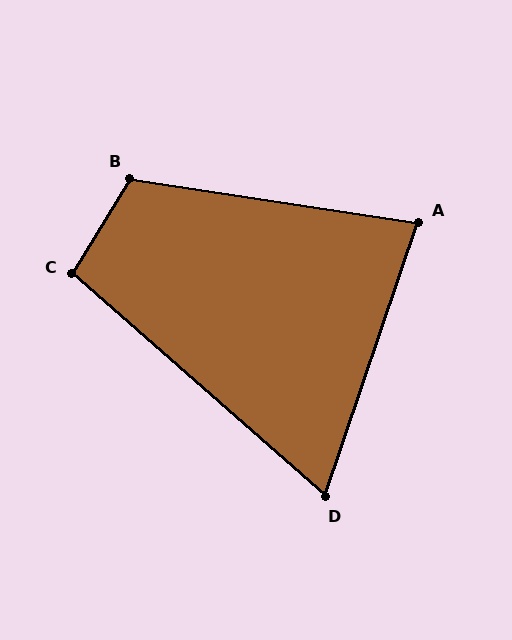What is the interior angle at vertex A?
Approximately 80 degrees (acute).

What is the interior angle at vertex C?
Approximately 100 degrees (obtuse).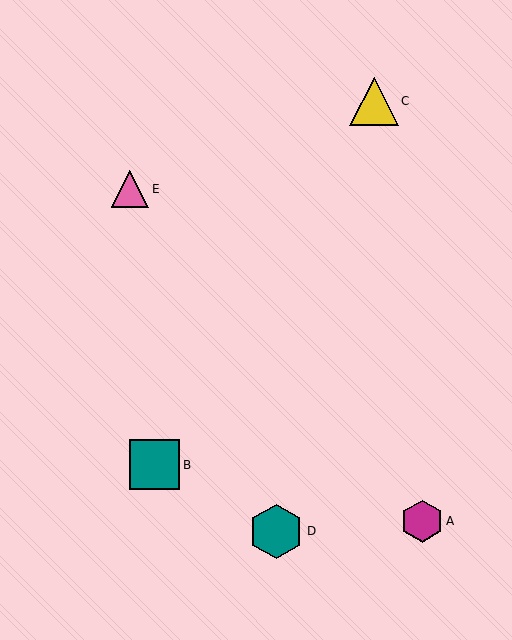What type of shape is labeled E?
Shape E is a pink triangle.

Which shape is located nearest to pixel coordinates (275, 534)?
The teal hexagon (labeled D) at (276, 531) is nearest to that location.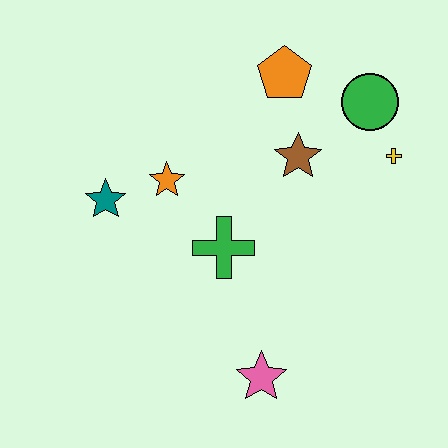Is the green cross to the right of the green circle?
No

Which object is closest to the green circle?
The yellow cross is closest to the green circle.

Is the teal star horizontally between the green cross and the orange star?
No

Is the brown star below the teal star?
No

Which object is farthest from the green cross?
The green circle is farthest from the green cross.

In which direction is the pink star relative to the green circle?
The pink star is below the green circle.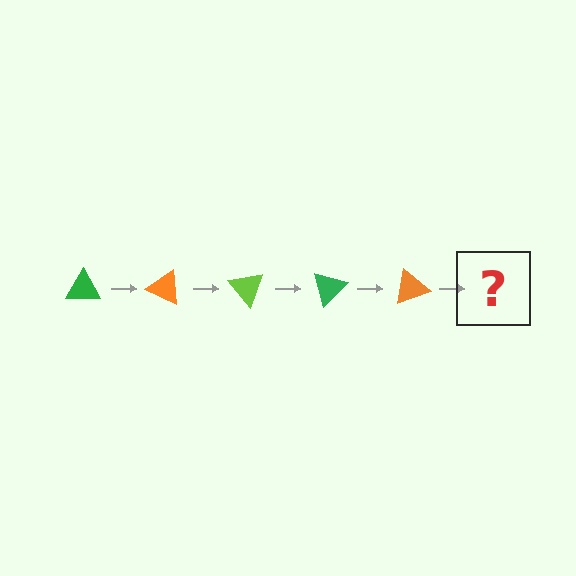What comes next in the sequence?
The next element should be a lime triangle, rotated 125 degrees from the start.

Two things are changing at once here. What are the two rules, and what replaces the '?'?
The two rules are that it rotates 25 degrees each step and the color cycles through green, orange, and lime. The '?' should be a lime triangle, rotated 125 degrees from the start.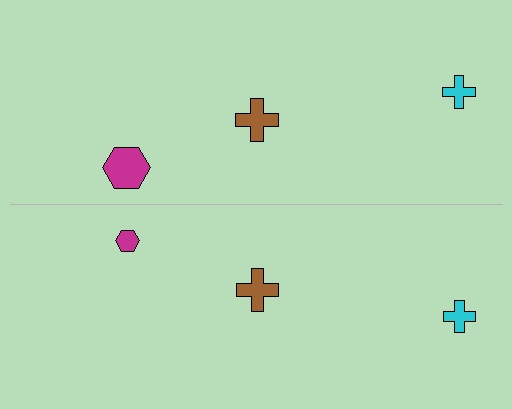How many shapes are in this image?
There are 6 shapes in this image.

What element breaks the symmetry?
The magenta hexagon on the bottom side has a different size than its mirror counterpart.